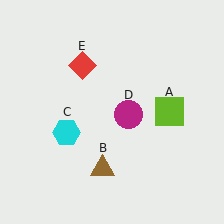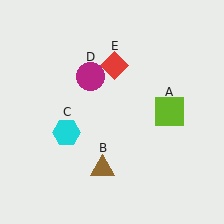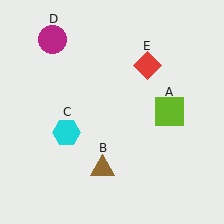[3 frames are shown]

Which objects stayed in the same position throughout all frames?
Lime square (object A) and brown triangle (object B) and cyan hexagon (object C) remained stationary.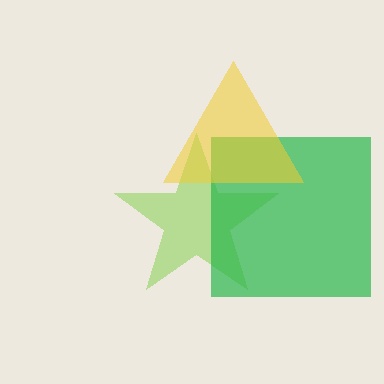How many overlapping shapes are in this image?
There are 3 overlapping shapes in the image.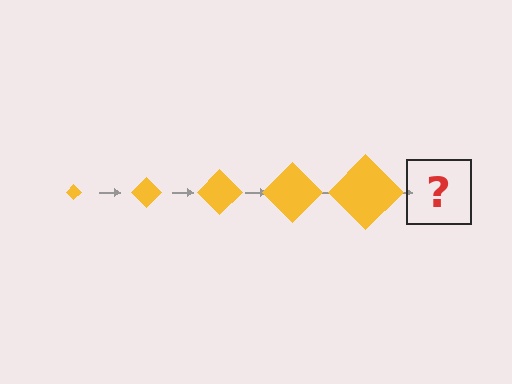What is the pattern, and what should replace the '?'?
The pattern is that the diamond gets progressively larger each step. The '?' should be a yellow diamond, larger than the previous one.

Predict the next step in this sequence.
The next step is a yellow diamond, larger than the previous one.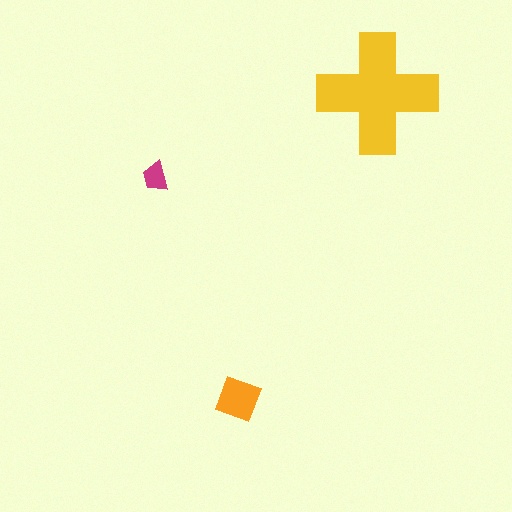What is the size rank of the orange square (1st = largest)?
2nd.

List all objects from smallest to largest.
The magenta trapezoid, the orange square, the yellow cross.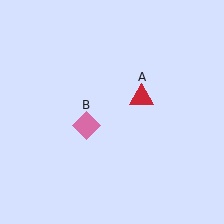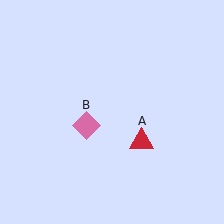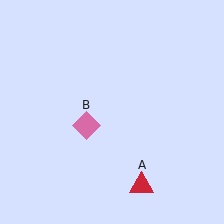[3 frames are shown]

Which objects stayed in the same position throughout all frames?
Pink diamond (object B) remained stationary.